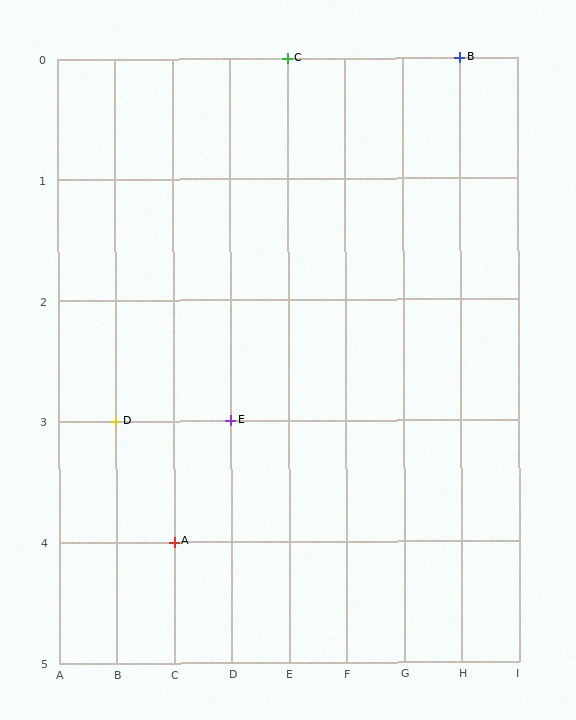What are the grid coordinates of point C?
Point C is at grid coordinates (E, 0).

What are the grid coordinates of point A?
Point A is at grid coordinates (C, 4).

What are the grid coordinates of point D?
Point D is at grid coordinates (B, 3).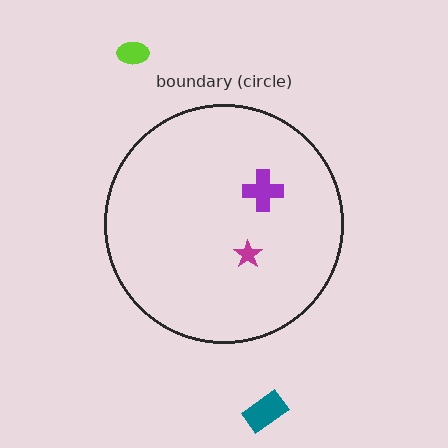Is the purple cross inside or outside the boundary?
Inside.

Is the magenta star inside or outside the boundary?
Inside.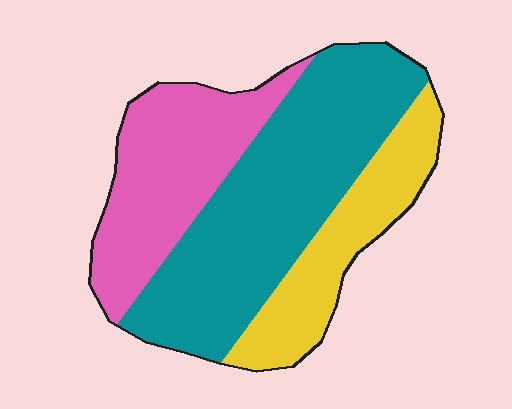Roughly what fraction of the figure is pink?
Pink covers roughly 30% of the figure.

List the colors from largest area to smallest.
From largest to smallest: teal, pink, yellow.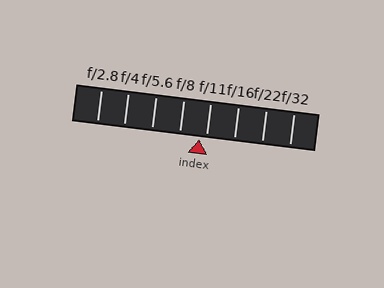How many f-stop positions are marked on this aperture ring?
There are 8 f-stop positions marked.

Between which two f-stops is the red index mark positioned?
The index mark is between f/8 and f/11.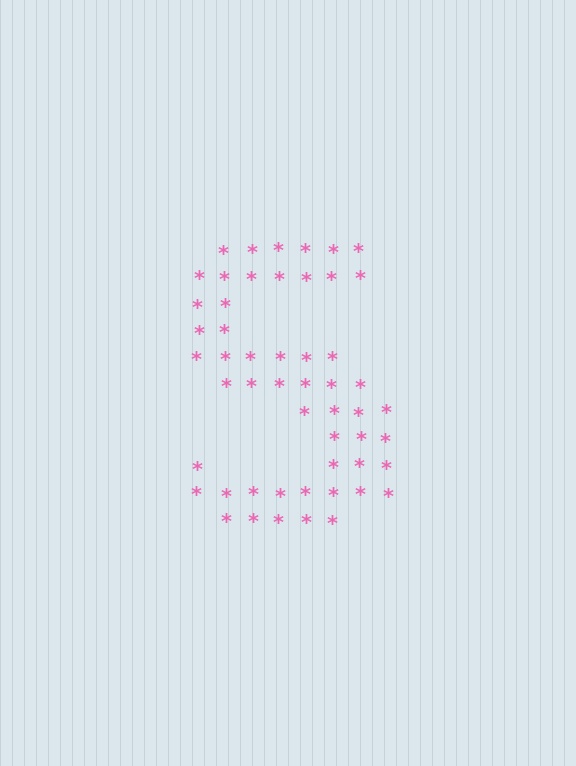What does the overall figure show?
The overall figure shows the letter S.